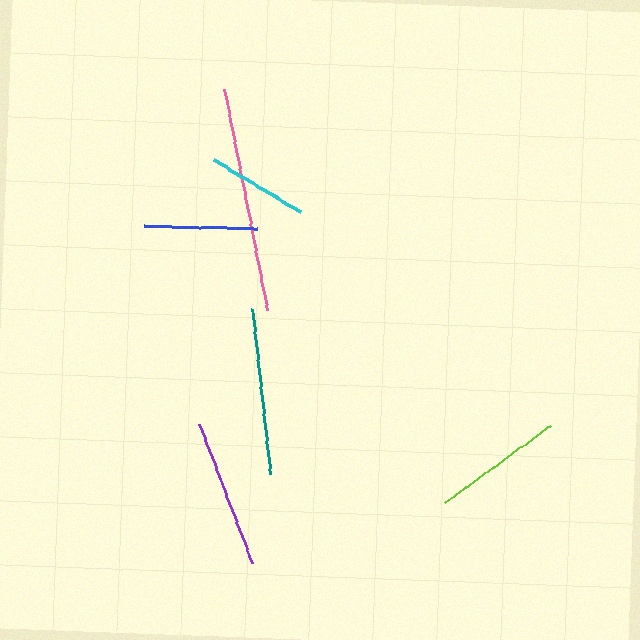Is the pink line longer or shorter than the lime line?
The pink line is longer than the lime line.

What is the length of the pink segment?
The pink segment is approximately 225 pixels long.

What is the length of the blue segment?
The blue segment is approximately 114 pixels long.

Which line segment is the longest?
The pink line is the longest at approximately 225 pixels.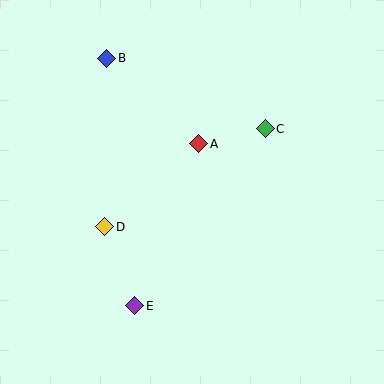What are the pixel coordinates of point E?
Point E is at (135, 306).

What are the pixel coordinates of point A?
Point A is at (199, 144).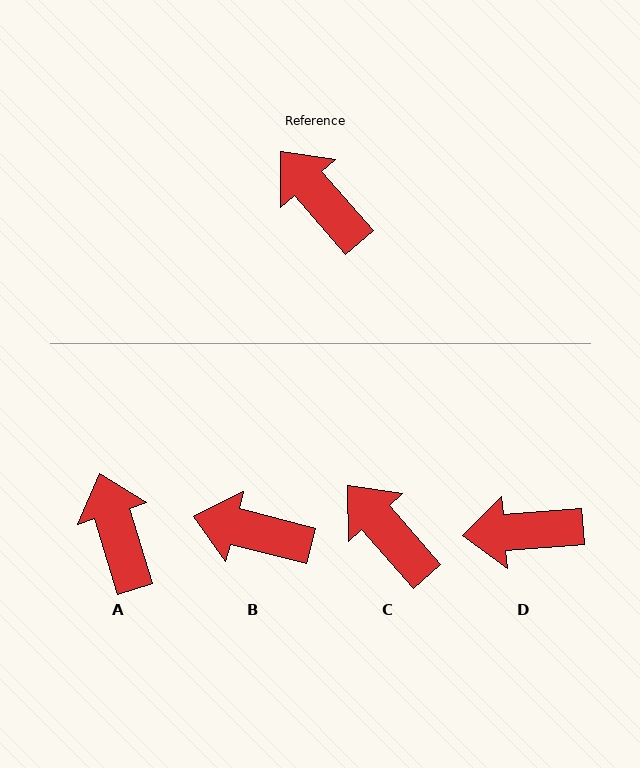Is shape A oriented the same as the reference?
No, it is off by about 24 degrees.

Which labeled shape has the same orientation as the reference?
C.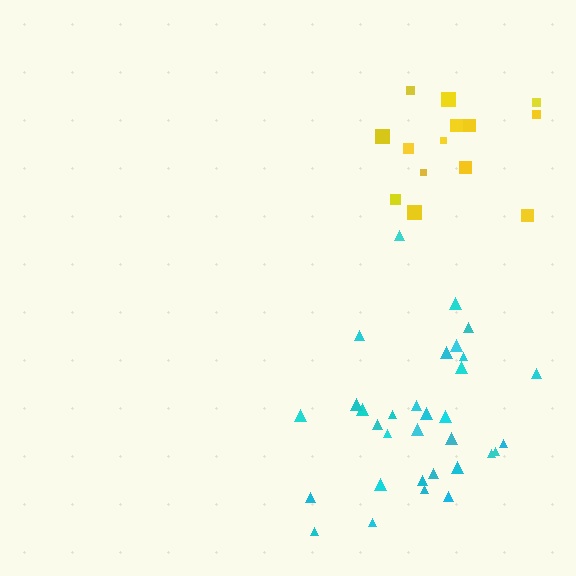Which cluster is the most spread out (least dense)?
Yellow.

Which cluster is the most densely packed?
Cyan.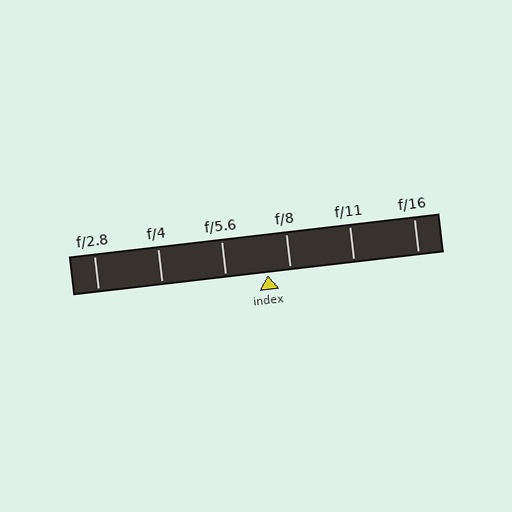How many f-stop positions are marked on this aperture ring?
There are 6 f-stop positions marked.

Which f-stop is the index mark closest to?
The index mark is closest to f/8.